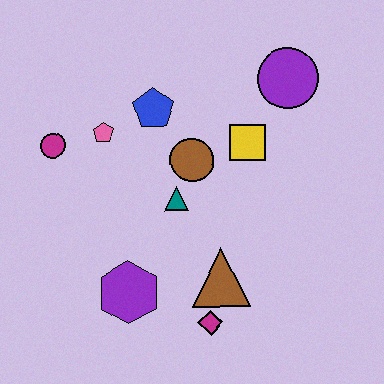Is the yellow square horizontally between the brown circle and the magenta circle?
No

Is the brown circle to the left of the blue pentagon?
No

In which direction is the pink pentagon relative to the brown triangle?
The pink pentagon is above the brown triangle.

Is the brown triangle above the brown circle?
No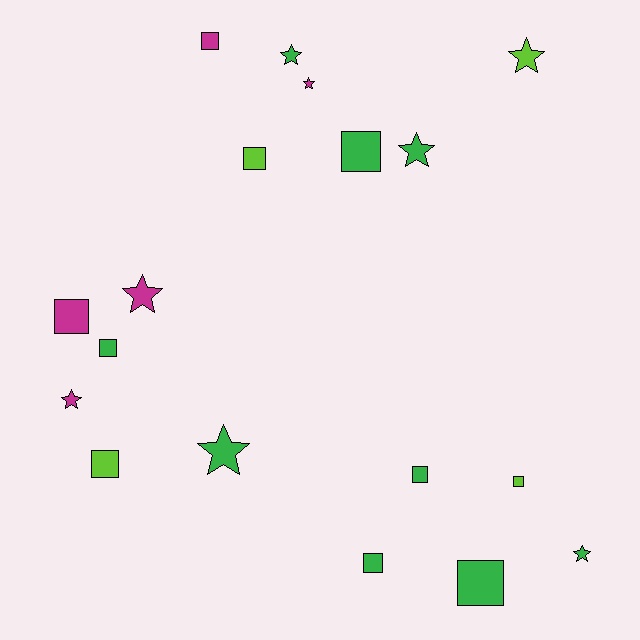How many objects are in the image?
There are 18 objects.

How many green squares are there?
There are 5 green squares.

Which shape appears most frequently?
Square, with 10 objects.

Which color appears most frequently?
Green, with 9 objects.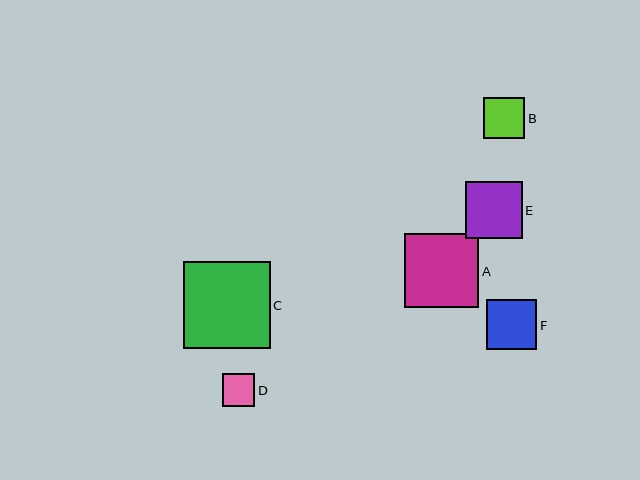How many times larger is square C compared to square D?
Square C is approximately 2.7 times the size of square D.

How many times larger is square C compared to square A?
Square C is approximately 1.2 times the size of square A.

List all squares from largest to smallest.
From largest to smallest: C, A, E, F, B, D.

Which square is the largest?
Square C is the largest with a size of approximately 87 pixels.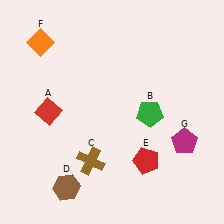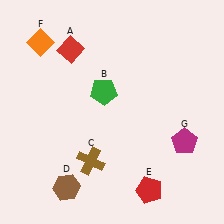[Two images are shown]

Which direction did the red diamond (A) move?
The red diamond (A) moved up.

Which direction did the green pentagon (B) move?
The green pentagon (B) moved left.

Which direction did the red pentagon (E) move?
The red pentagon (E) moved down.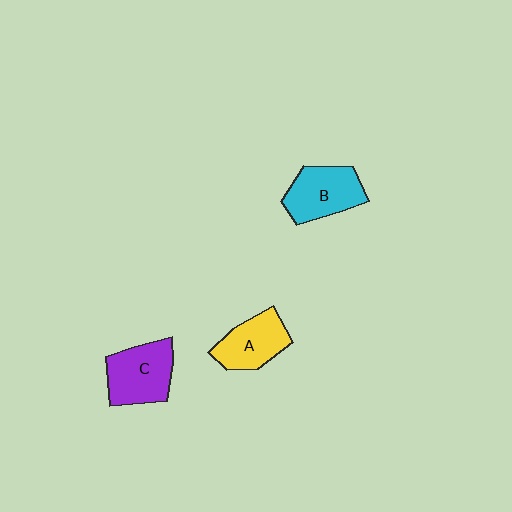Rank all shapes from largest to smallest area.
From largest to smallest: C (purple), B (cyan), A (yellow).